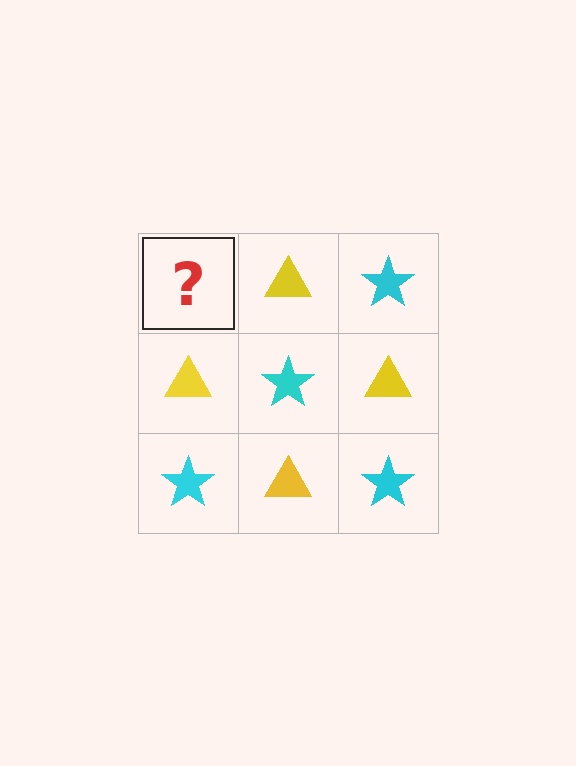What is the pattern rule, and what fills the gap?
The rule is that it alternates cyan star and yellow triangle in a checkerboard pattern. The gap should be filled with a cyan star.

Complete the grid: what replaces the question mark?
The question mark should be replaced with a cyan star.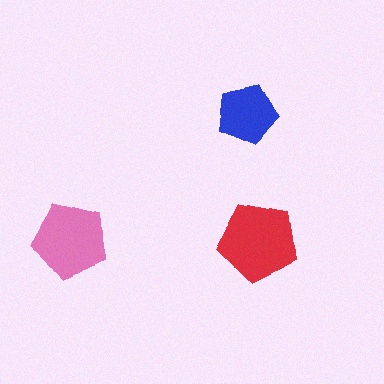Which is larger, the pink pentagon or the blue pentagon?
The pink one.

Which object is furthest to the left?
The pink pentagon is leftmost.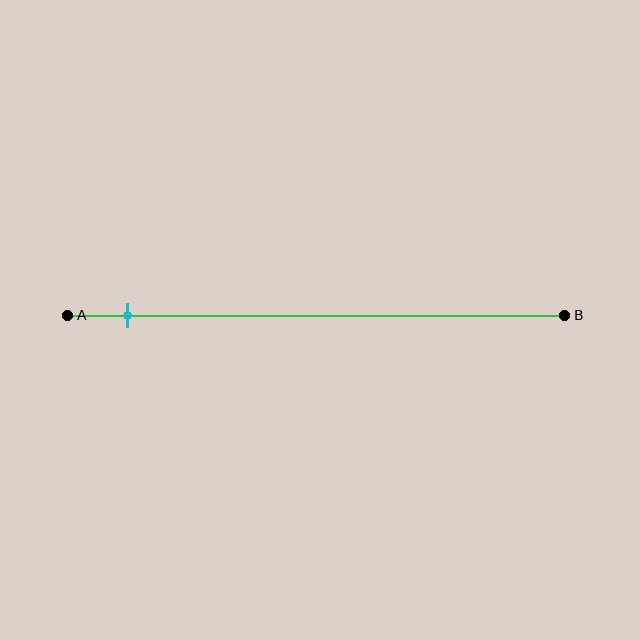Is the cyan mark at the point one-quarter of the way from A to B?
No, the mark is at about 10% from A, not at the 25% one-quarter point.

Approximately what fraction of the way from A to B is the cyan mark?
The cyan mark is approximately 10% of the way from A to B.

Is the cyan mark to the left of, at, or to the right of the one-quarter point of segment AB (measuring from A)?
The cyan mark is to the left of the one-quarter point of segment AB.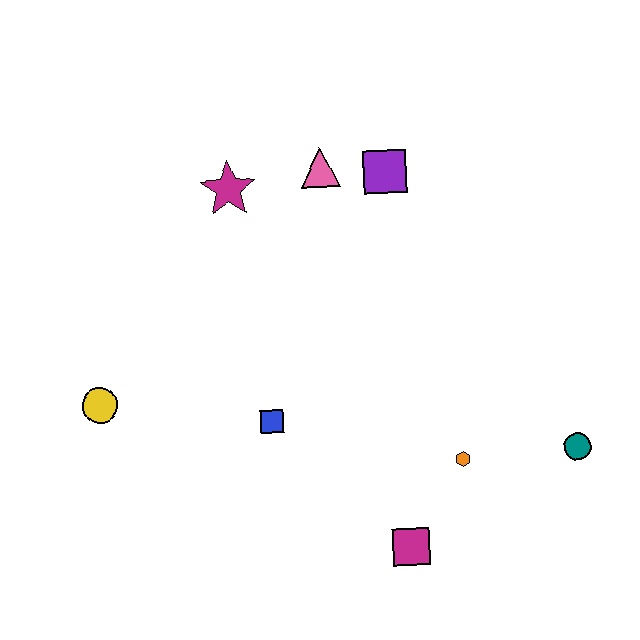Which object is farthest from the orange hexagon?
The yellow circle is farthest from the orange hexagon.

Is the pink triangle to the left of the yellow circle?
No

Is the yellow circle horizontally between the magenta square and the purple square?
No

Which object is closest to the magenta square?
The orange hexagon is closest to the magenta square.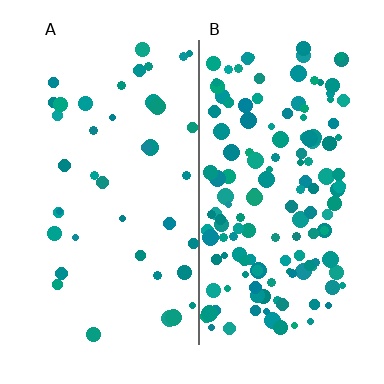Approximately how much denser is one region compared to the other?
Approximately 3.6× — region B over region A.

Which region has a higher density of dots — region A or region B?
B (the right).